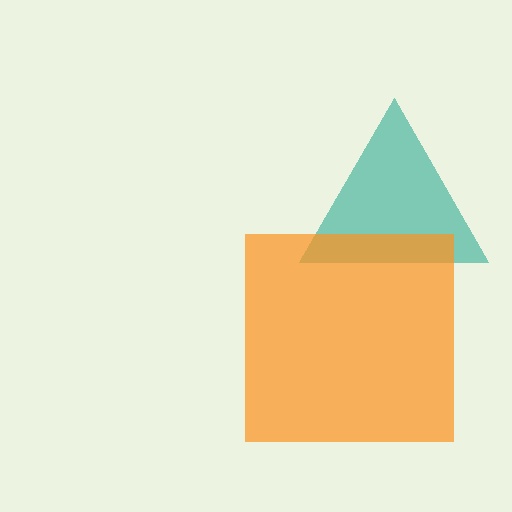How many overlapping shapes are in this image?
There are 2 overlapping shapes in the image.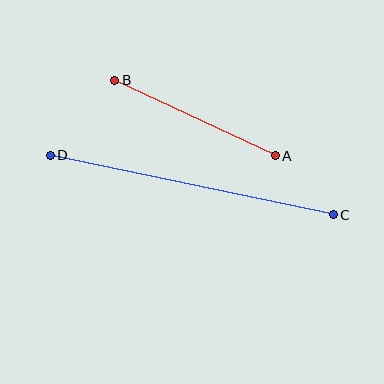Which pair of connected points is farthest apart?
Points C and D are farthest apart.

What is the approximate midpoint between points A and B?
The midpoint is at approximately (195, 118) pixels.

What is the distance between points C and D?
The distance is approximately 289 pixels.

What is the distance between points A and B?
The distance is approximately 177 pixels.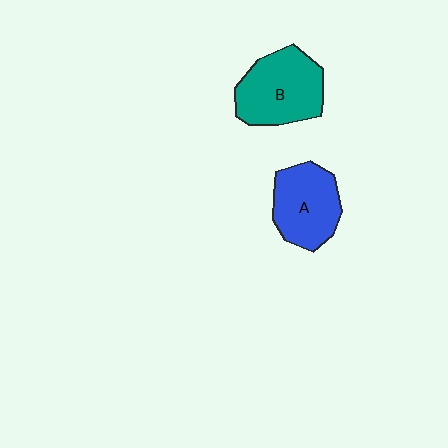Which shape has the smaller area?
Shape A (blue).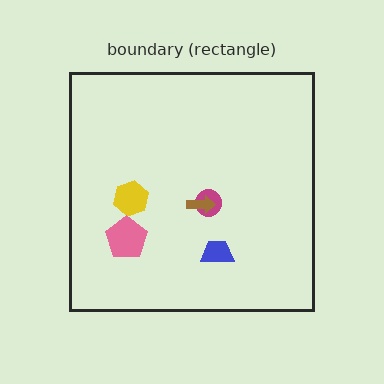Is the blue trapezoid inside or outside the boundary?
Inside.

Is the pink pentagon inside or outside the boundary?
Inside.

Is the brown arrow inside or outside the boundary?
Inside.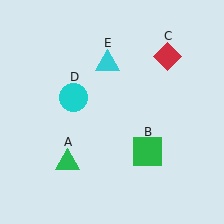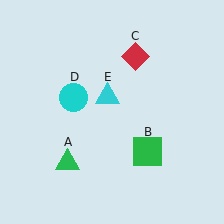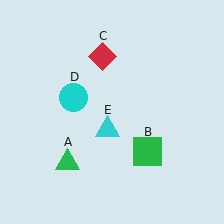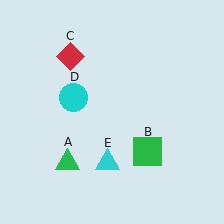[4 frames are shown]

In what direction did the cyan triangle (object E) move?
The cyan triangle (object E) moved down.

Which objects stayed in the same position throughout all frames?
Green triangle (object A) and green square (object B) and cyan circle (object D) remained stationary.